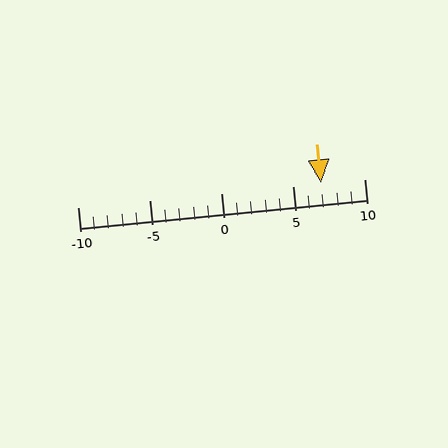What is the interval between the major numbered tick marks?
The major tick marks are spaced 5 units apart.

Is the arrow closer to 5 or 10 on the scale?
The arrow is closer to 5.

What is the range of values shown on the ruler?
The ruler shows values from -10 to 10.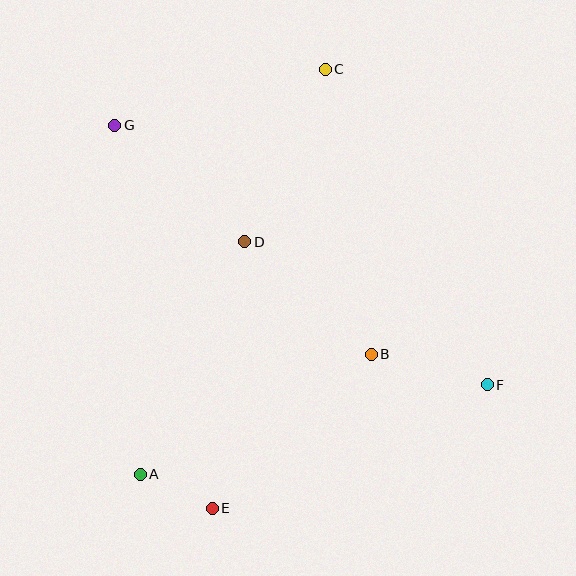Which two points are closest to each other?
Points A and E are closest to each other.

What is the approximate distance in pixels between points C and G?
The distance between C and G is approximately 218 pixels.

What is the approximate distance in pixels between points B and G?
The distance between B and G is approximately 344 pixels.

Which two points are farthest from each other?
Points F and G are farthest from each other.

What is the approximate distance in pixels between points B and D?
The distance between B and D is approximately 169 pixels.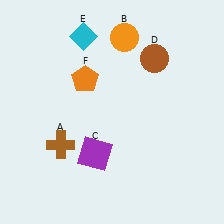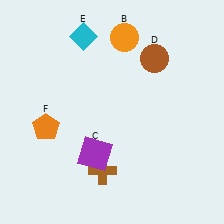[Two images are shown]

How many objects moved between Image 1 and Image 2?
2 objects moved between the two images.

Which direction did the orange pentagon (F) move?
The orange pentagon (F) moved down.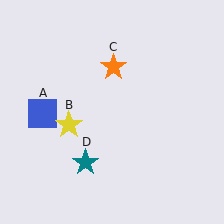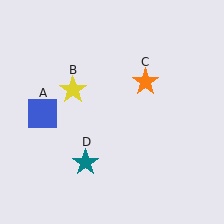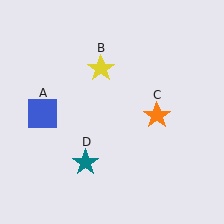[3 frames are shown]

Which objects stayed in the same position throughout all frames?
Blue square (object A) and teal star (object D) remained stationary.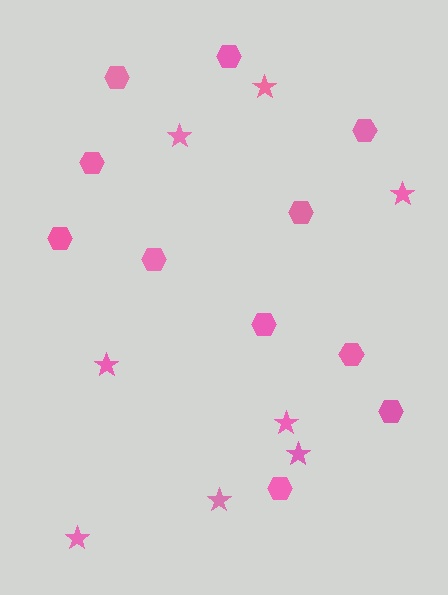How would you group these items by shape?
There are 2 groups: one group of stars (8) and one group of hexagons (11).